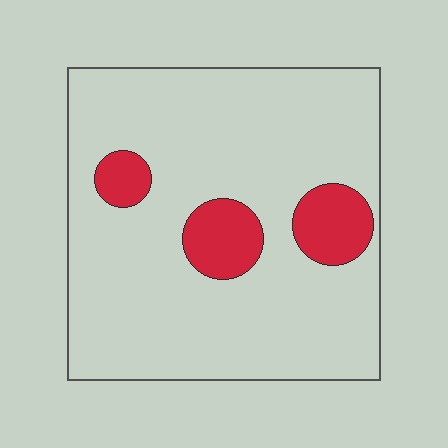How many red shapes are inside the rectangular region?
3.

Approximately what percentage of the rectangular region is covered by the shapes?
Approximately 15%.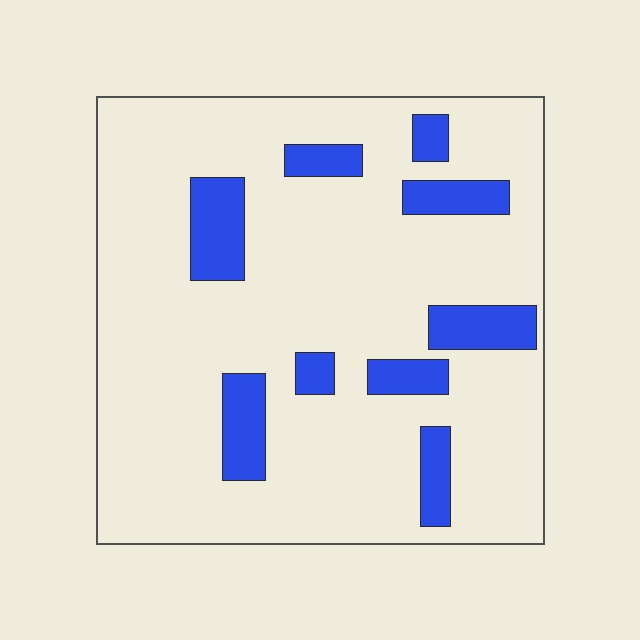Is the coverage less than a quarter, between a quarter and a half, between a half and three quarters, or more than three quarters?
Less than a quarter.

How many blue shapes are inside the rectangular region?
9.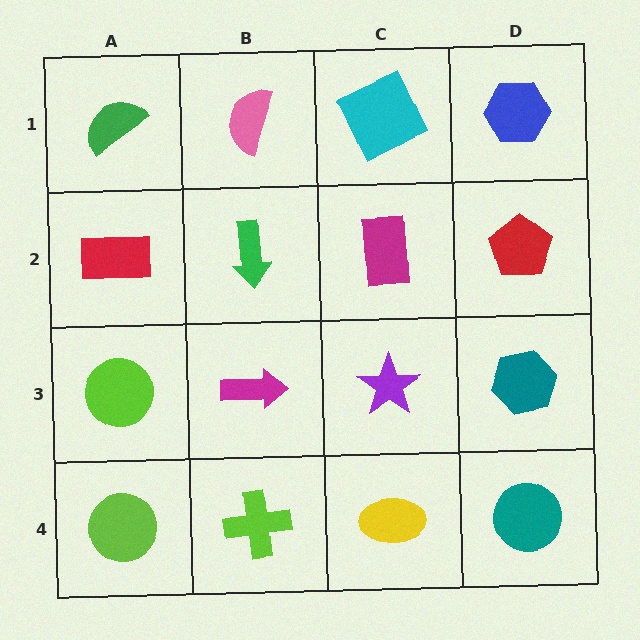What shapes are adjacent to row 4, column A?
A lime circle (row 3, column A), a lime cross (row 4, column B).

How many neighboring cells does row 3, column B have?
4.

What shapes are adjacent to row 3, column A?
A red rectangle (row 2, column A), a lime circle (row 4, column A), a magenta arrow (row 3, column B).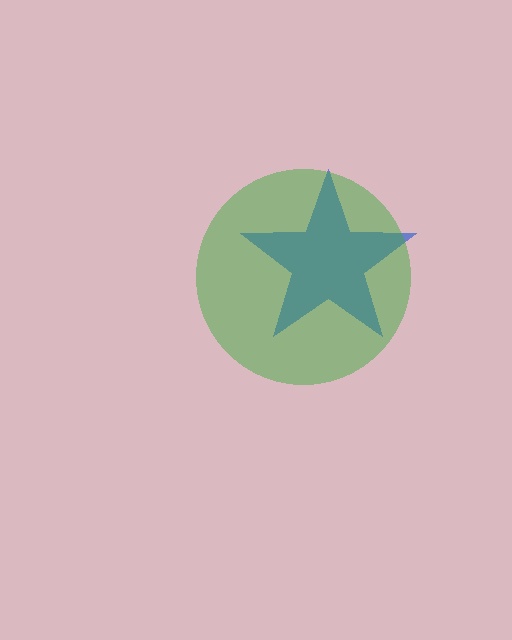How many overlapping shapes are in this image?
There are 2 overlapping shapes in the image.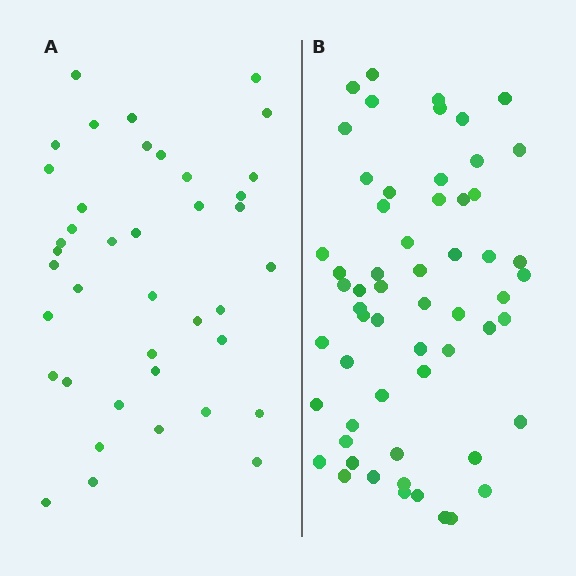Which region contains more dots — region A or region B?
Region B (the right region) has more dots.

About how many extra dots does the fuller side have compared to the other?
Region B has approximately 20 more dots than region A.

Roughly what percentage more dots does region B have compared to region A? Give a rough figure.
About 50% more.